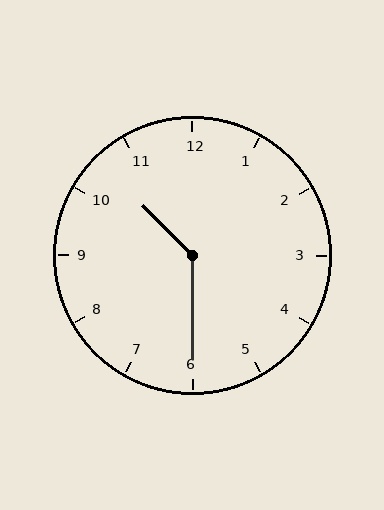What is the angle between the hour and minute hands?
Approximately 135 degrees.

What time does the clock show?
10:30.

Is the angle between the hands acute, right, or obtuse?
It is obtuse.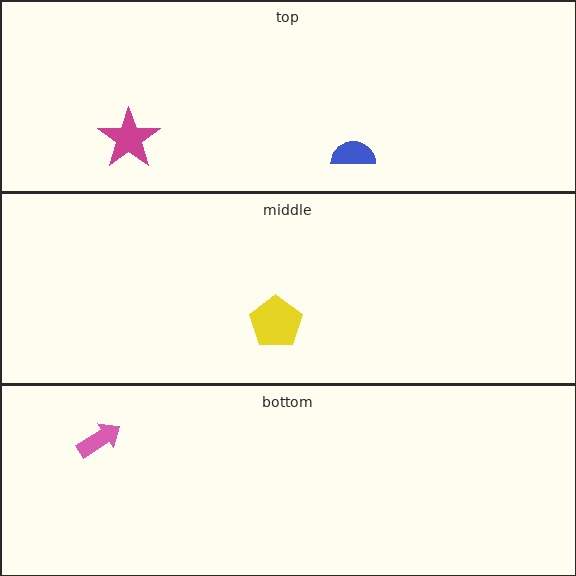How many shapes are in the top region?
2.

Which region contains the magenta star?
The top region.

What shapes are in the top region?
The magenta star, the blue semicircle.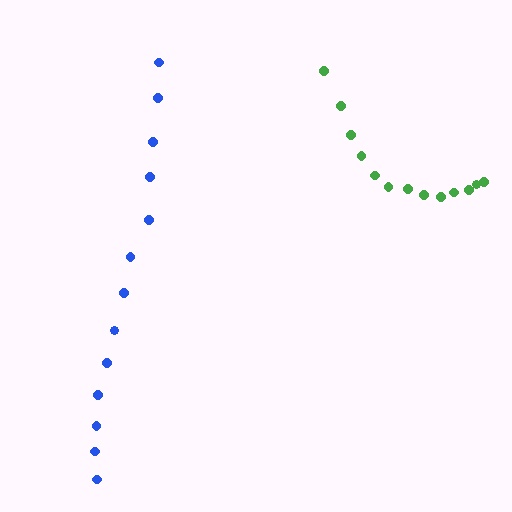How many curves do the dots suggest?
There are 2 distinct paths.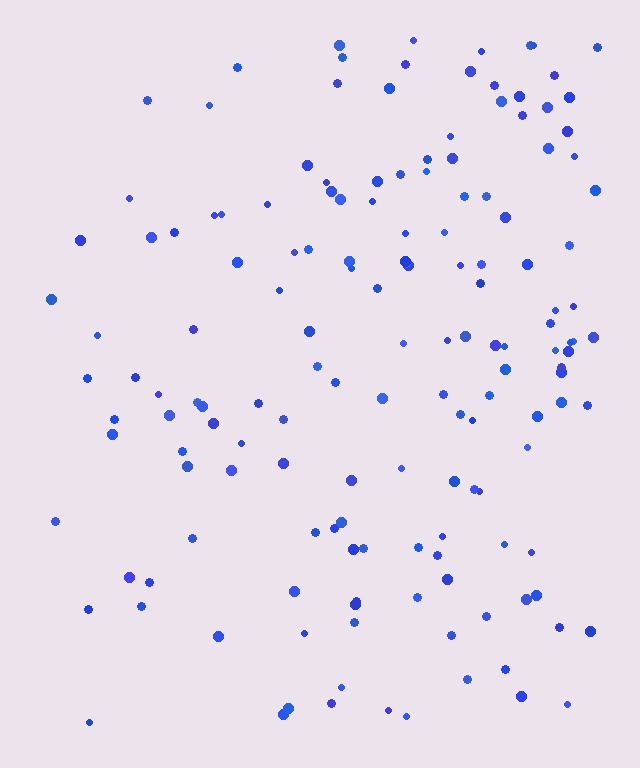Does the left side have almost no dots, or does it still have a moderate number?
Still a moderate number, just noticeably fewer than the right.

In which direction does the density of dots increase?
From left to right, with the right side densest.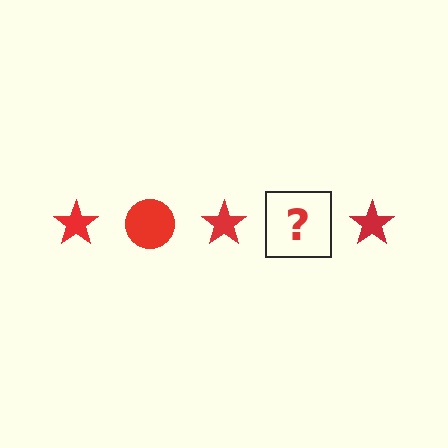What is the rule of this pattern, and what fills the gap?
The rule is that the pattern cycles through star, circle shapes in red. The gap should be filled with a red circle.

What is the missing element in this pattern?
The missing element is a red circle.